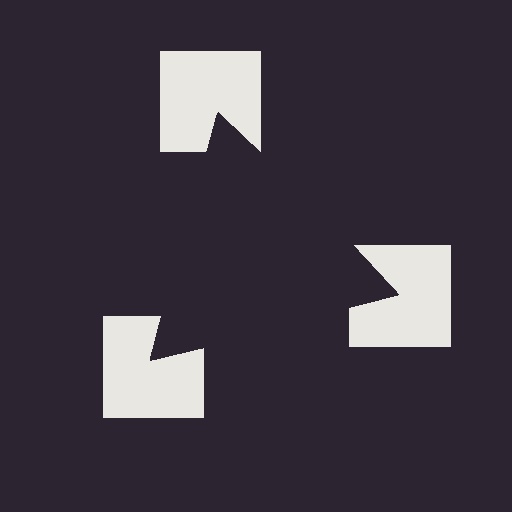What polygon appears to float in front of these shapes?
An illusory triangle — its edges are inferred from the aligned wedge cuts in the notched squares, not physically drawn.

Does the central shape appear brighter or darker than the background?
It typically appears slightly darker than the background, even though no actual brightness change is drawn.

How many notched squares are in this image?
There are 3 — one at each vertex of the illusory triangle.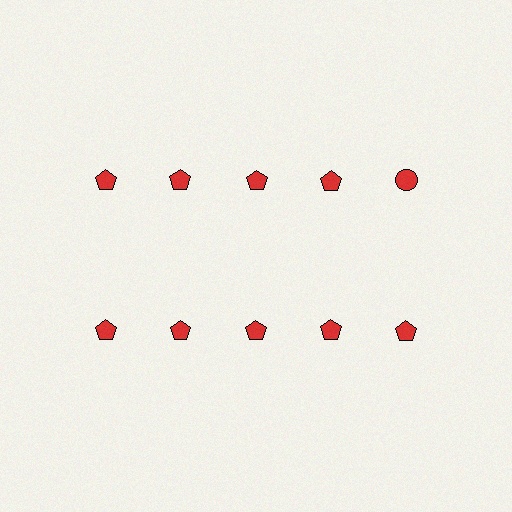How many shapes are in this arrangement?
There are 10 shapes arranged in a grid pattern.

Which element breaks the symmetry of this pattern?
The red circle in the top row, rightmost column breaks the symmetry. All other shapes are red pentagons.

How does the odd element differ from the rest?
It has a different shape: circle instead of pentagon.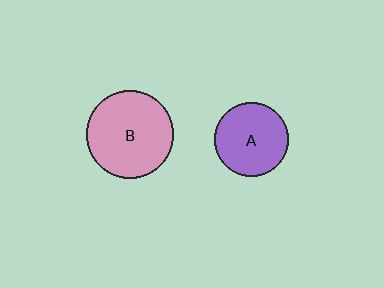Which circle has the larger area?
Circle B (pink).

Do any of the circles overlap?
No, none of the circles overlap.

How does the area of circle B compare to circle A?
Approximately 1.4 times.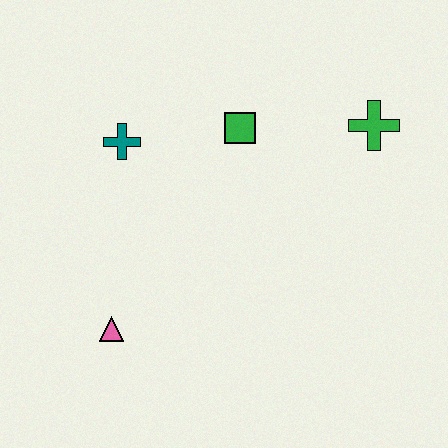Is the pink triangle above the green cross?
No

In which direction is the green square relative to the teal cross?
The green square is to the right of the teal cross.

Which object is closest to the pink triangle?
The teal cross is closest to the pink triangle.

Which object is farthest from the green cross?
The pink triangle is farthest from the green cross.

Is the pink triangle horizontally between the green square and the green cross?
No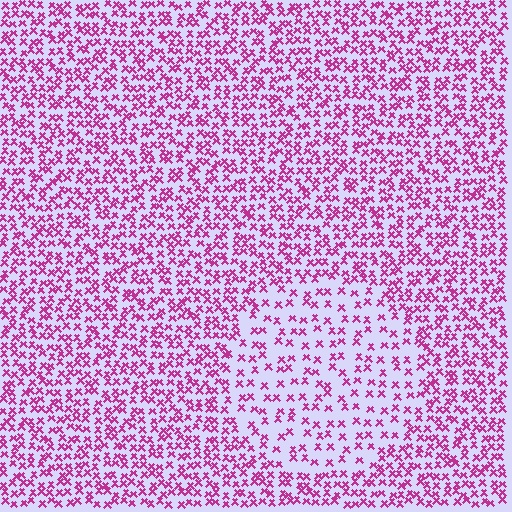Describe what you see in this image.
The image contains small magenta elements arranged at two different densities. A circle-shaped region is visible where the elements are less densely packed than the surrounding area.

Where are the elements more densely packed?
The elements are more densely packed outside the circle boundary.